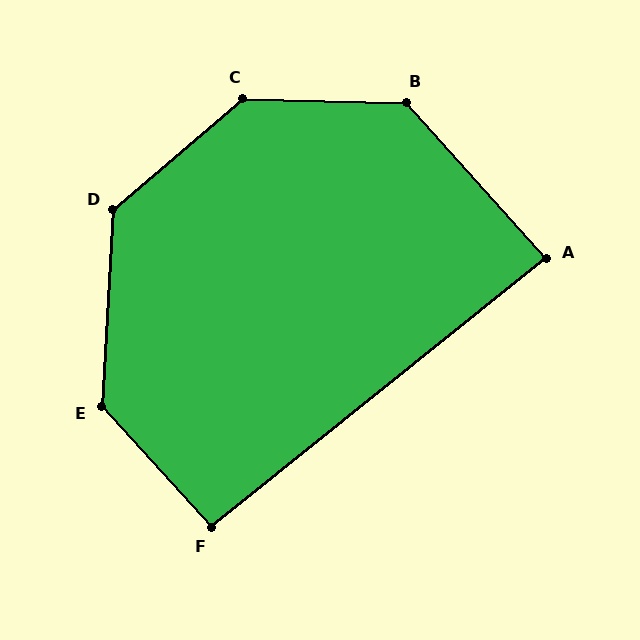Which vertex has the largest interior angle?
C, at approximately 138 degrees.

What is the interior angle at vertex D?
Approximately 134 degrees (obtuse).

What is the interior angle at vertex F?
Approximately 93 degrees (approximately right).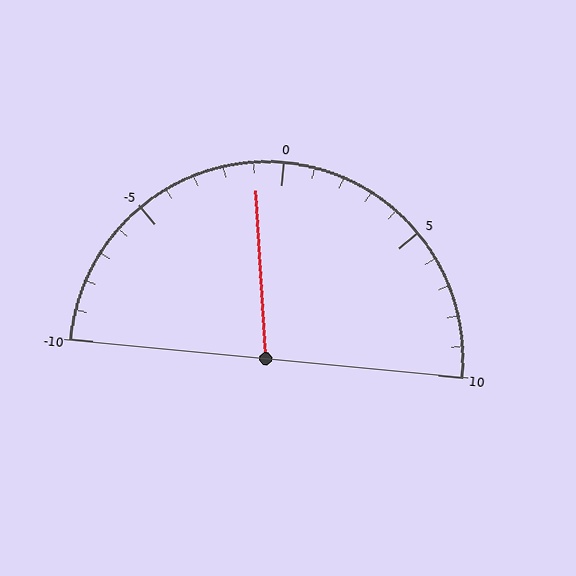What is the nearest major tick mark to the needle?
The nearest major tick mark is 0.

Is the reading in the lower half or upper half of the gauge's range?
The reading is in the lower half of the range (-10 to 10).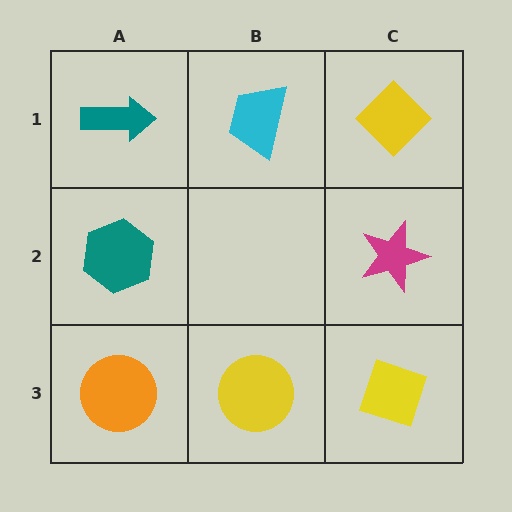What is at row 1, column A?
A teal arrow.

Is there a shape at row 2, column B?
No, that cell is empty.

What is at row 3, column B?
A yellow circle.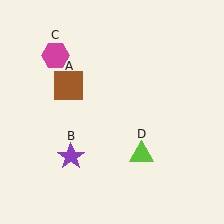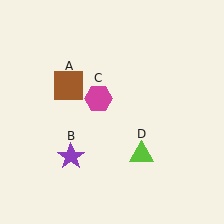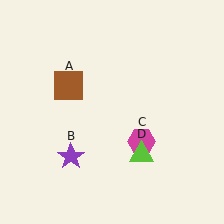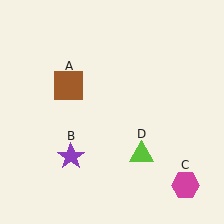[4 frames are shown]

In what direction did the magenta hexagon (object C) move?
The magenta hexagon (object C) moved down and to the right.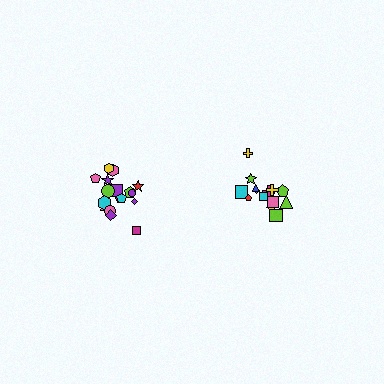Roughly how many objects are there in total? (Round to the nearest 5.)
Roughly 35 objects in total.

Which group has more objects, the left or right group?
The left group.